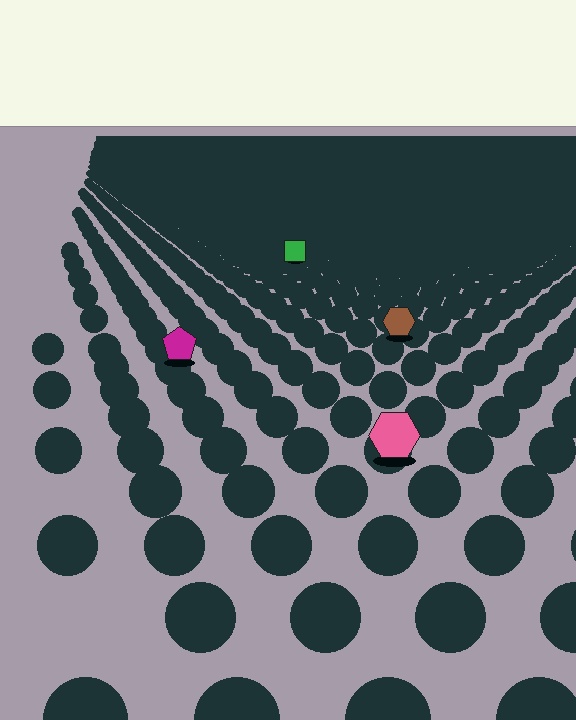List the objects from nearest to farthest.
From nearest to farthest: the pink hexagon, the magenta pentagon, the brown hexagon, the green square.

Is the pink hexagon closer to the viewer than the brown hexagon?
Yes. The pink hexagon is closer — you can tell from the texture gradient: the ground texture is coarser near it.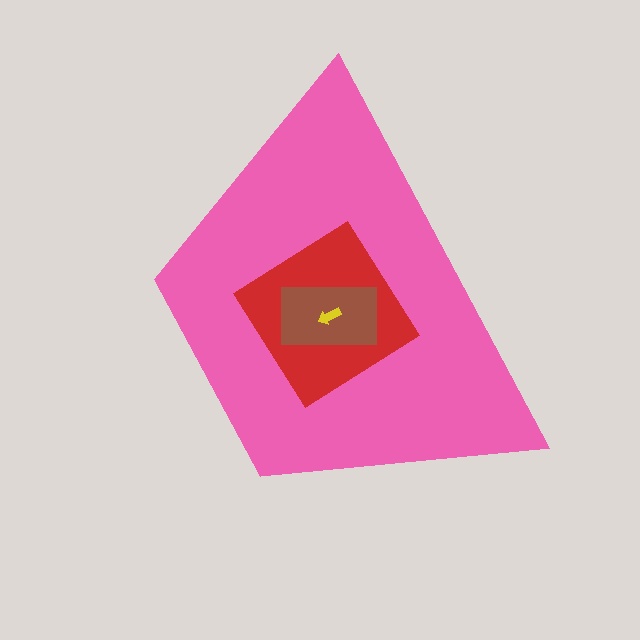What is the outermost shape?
The pink trapezoid.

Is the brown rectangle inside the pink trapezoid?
Yes.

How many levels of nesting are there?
4.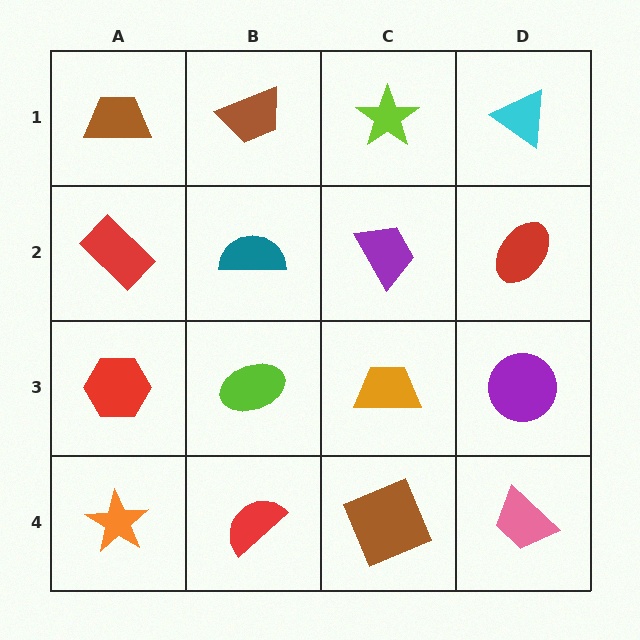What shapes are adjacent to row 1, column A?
A red rectangle (row 2, column A), a brown trapezoid (row 1, column B).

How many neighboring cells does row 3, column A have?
3.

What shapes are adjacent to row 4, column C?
An orange trapezoid (row 3, column C), a red semicircle (row 4, column B), a pink trapezoid (row 4, column D).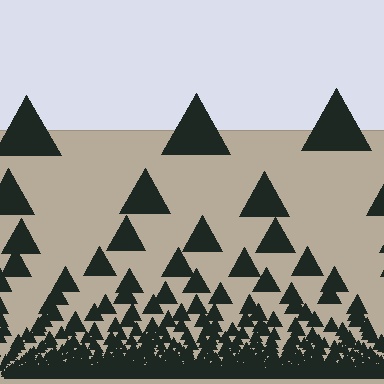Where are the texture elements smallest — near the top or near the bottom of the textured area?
Near the bottom.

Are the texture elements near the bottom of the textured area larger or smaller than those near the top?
Smaller. The gradient is inverted — elements near the bottom are smaller and denser.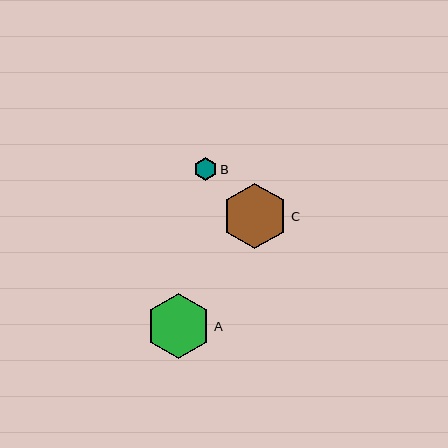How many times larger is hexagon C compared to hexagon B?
Hexagon C is approximately 2.8 times the size of hexagon B.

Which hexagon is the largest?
Hexagon A is the largest with a size of approximately 66 pixels.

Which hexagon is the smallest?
Hexagon B is the smallest with a size of approximately 23 pixels.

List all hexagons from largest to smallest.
From largest to smallest: A, C, B.